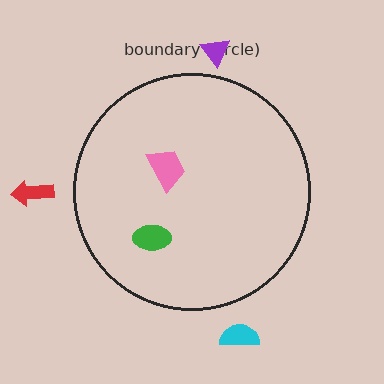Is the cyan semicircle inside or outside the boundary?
Outside.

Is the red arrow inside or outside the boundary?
Outside.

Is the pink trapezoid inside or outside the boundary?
Inside.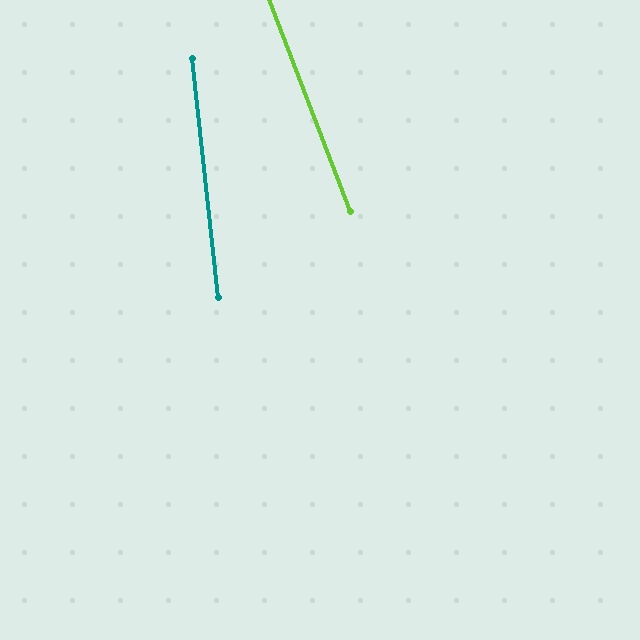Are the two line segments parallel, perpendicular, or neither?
Neither parallel nor perpendicular — they differ by about 14°.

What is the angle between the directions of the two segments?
Approximately 14 degrees.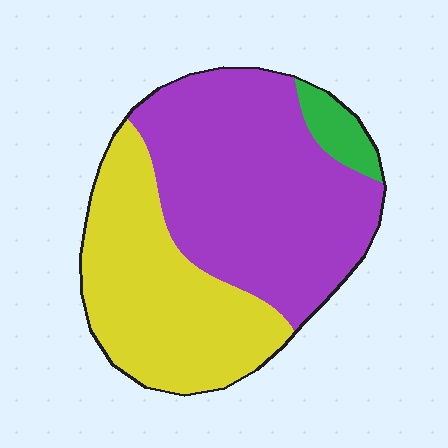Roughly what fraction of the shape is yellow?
Yellow covers 40% of the shape.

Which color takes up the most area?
Purple, at roughly 55%.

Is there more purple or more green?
Purple.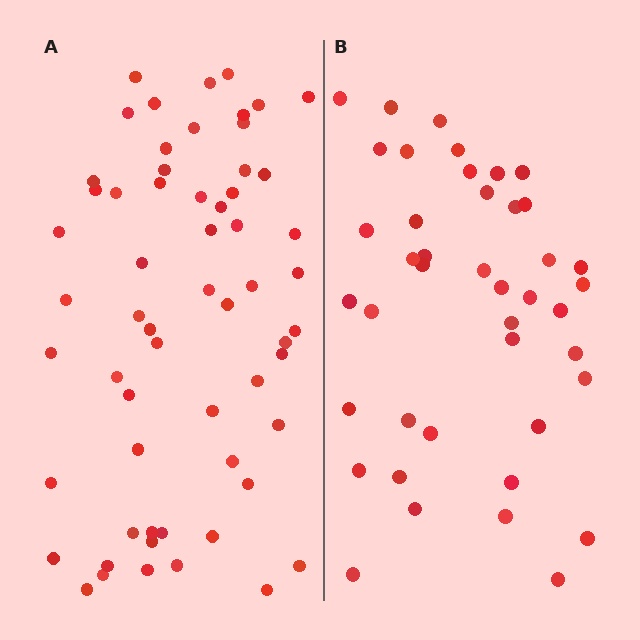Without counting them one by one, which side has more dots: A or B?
Region A (the left region) has more dots.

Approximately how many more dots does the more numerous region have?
Region A has approximately 20 more dots than region B.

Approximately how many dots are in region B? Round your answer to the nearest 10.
About 40 dots. (The exact count is 42, which rounds to 40.)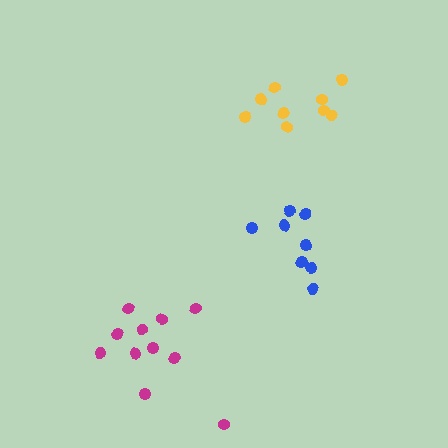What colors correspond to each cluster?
The clusters are colored: magenta, blue, yellow.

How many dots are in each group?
Group 1: 11 dots, Group 2: 8 dots, Group 3: 9 dots (28 total).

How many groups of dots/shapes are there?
There are 3 groups.